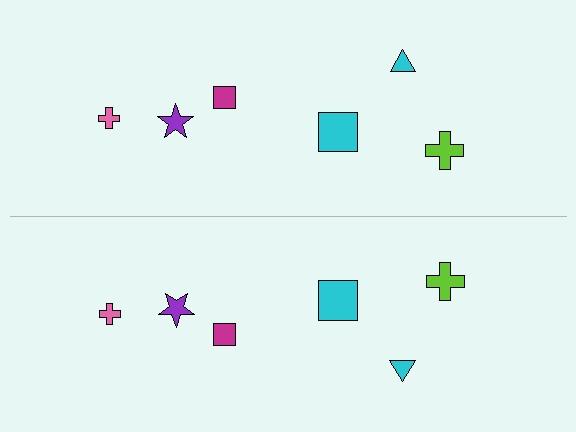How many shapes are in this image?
There are 12 shapes in this image.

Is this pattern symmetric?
Yes, this pattern has bilateral (reflection) symmetry.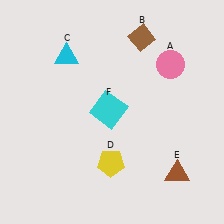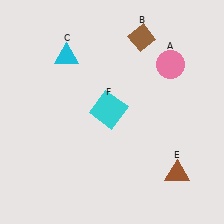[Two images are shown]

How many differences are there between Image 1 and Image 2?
There is 1 difference between the two images.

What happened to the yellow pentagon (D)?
The yellow pentagon (D) was removed in Image 2. It was in the bottom-left area of Image 1.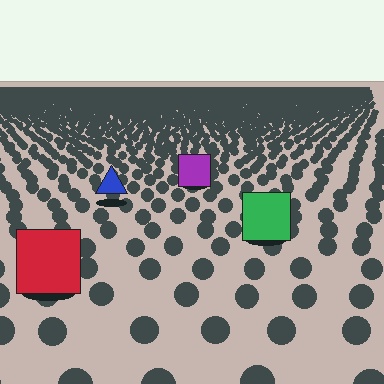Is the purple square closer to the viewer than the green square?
No. The green square is closer — you can tell from the texture gradient: the ground texture is coarser near it.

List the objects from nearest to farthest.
From nearest to farthest: the red square, the green square, the blue triangle, the purple square.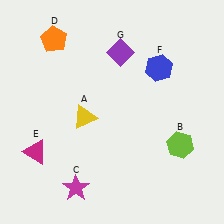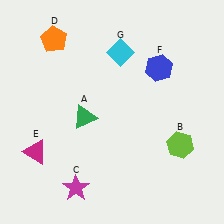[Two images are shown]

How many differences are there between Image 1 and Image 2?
There are 2 differences between the two images.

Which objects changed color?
A changed from yellow to green. G changed from purple to cyan.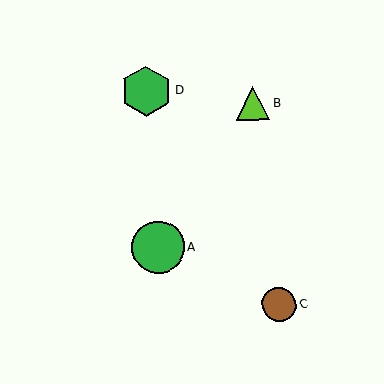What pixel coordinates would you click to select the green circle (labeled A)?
Click at (158, 247) to select the green circle A.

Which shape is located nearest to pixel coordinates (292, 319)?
The brown circle (labeled C) at (279, 304) is nearest to that location.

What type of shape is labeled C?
Shape C is a brown circle.